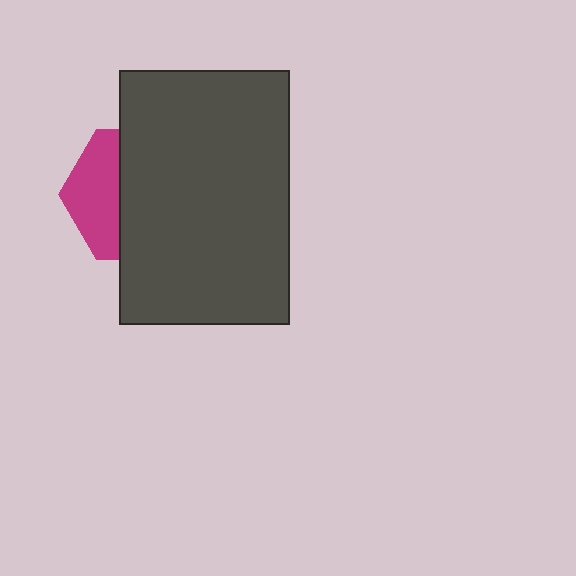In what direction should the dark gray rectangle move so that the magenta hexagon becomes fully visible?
The dark gray rectangle should move right. That is the shortest direction to clear the overlap and leave the magenta hexagon fully visible.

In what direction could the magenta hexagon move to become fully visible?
The magenta hexagon could move left. That would shift it out from behind the dark gray rectangle entirely.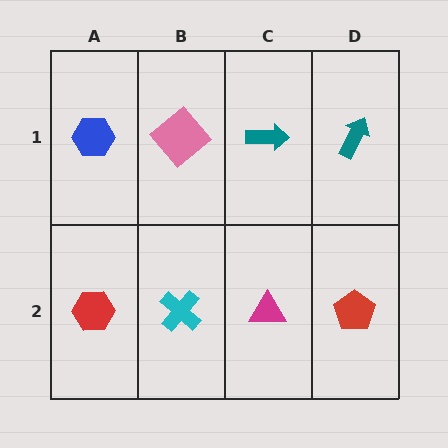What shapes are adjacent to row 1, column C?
A magenta triangle (row 2, column C), a pink diamond (row 1, column B), a teal arrow (row 1, column D).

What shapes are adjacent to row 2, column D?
A teal arrow (row 1, column D), a magenta triangle (row 2, column C).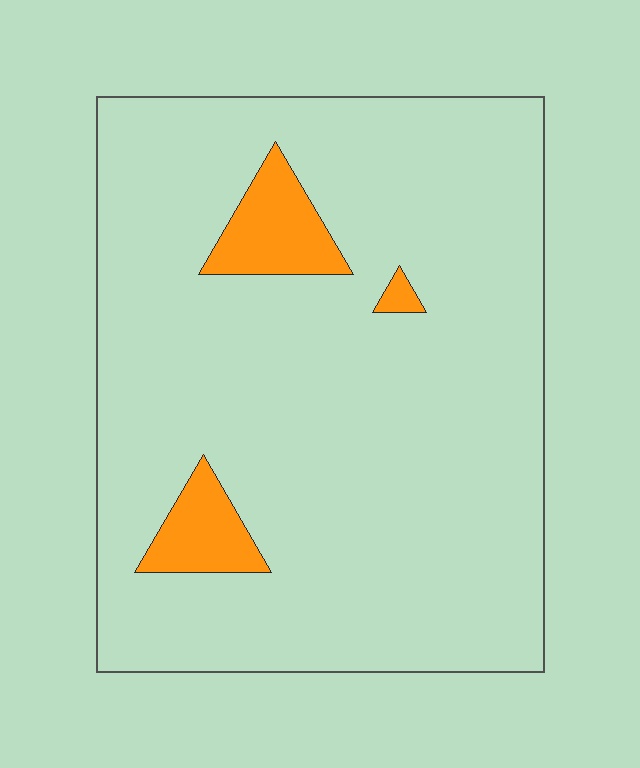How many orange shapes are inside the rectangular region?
3.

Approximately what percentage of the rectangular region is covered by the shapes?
Approximately 10%.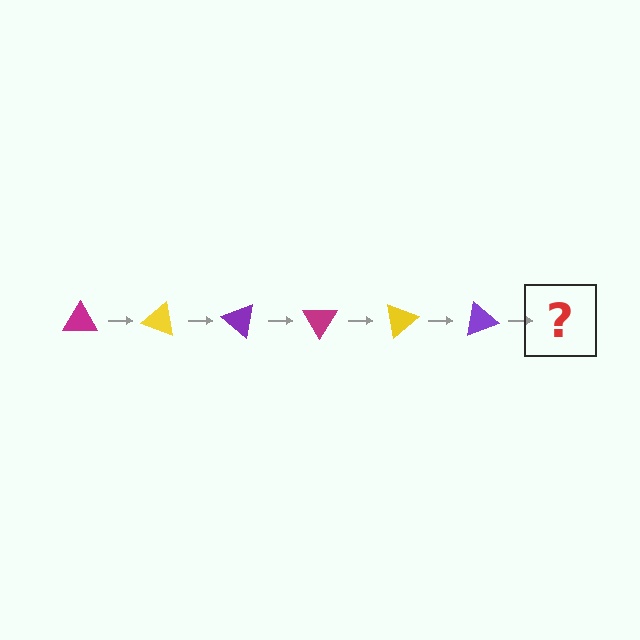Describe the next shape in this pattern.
It should be a magenta triangle, rotated 120 degrees from the start.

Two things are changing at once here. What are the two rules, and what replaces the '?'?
The two rules are that it rotates 20 degrees each step and the color cycles through magenta, yellow, and purple. The '?' should be a magenta triangle, rotated 120 degrees from the start.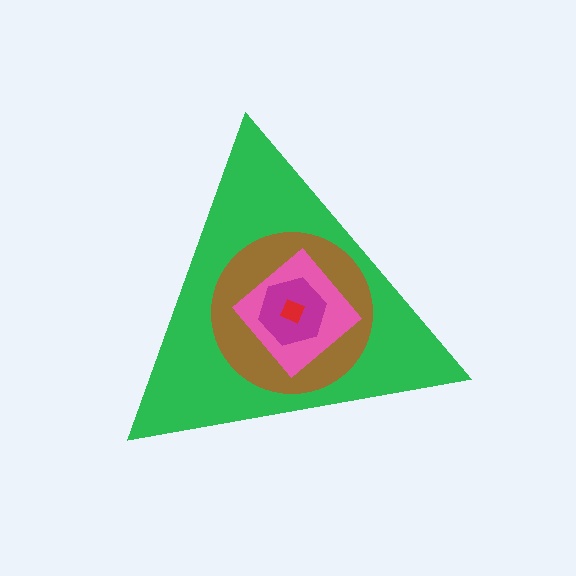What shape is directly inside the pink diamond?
The magenta hexagon.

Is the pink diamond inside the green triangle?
Yes.